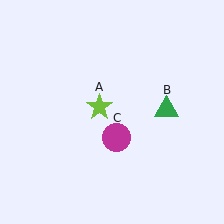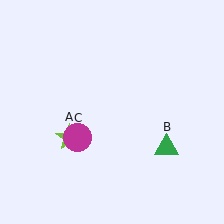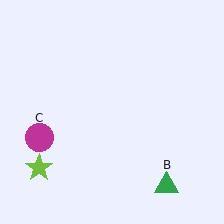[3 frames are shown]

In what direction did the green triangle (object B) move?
The green triangle (object B) moved down.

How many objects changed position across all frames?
3 objects changed position: lime star (object A), green triangle (object B), magenta circle (object C).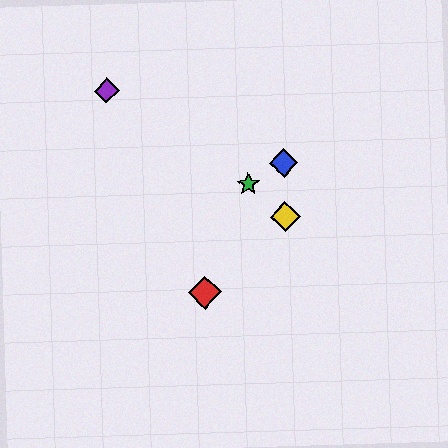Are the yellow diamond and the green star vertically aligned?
No, the yellow diamond is at x≈285 and the green star is at x≈248.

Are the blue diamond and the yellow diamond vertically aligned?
Yes, both are at x≈284.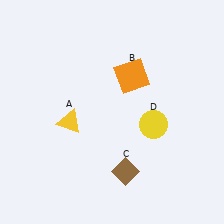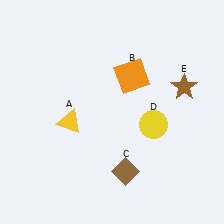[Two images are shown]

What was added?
A brown star (E) was added in Image 2.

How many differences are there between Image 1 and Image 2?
There is 1 difference between the two images.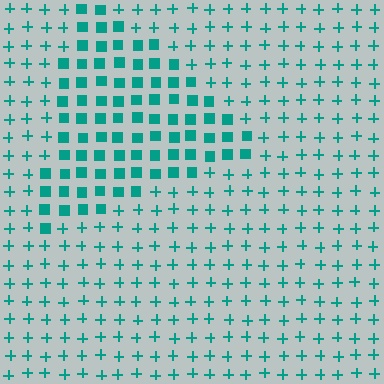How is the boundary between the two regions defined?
The boundary is defined by a change in element shape: squares inside vs. plus signs outside. All elements share the same color and spacing.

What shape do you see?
I see a triangle.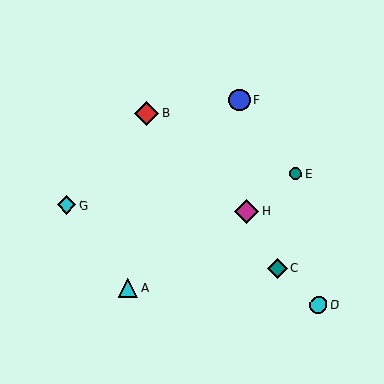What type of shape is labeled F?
Shape F is a blue circle.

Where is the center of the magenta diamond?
The center of the magenta diamond is at (247, 212).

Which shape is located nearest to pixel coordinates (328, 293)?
The cyan circle (labeled D) at (319, 304) is nearest to that location.